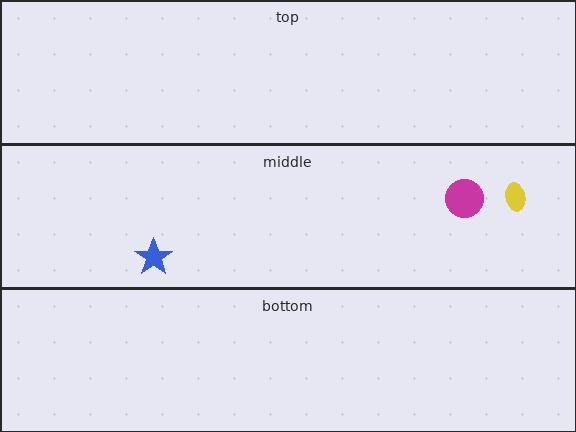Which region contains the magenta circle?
The middle region.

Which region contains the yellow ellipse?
The middle region.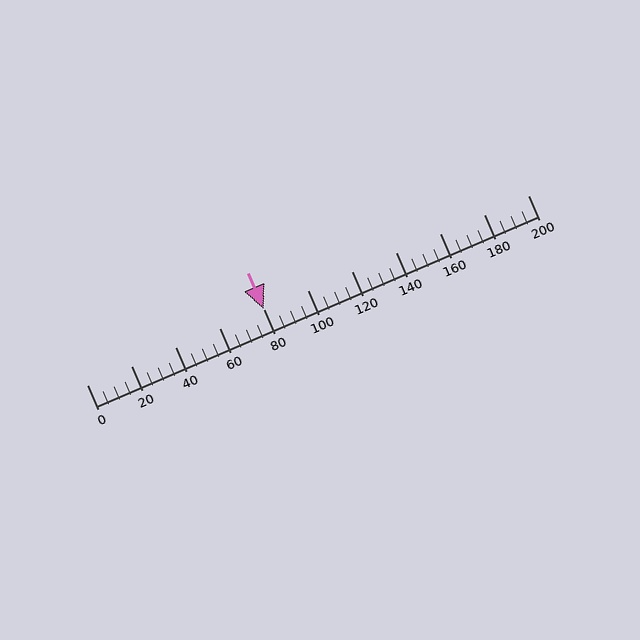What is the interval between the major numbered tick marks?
The major tick marks are spaced 20 units apart.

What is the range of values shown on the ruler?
The ruler shows values from 0 to 200.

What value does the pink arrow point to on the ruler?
The pink arrow points to approximately 80.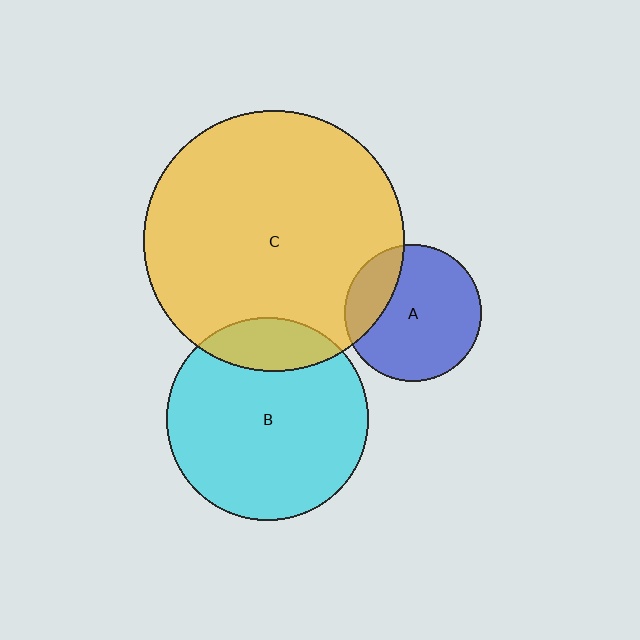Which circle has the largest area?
Circle C (yellow).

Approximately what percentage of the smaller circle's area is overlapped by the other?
Approximately 25%.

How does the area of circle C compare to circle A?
Approximately 3.6 times.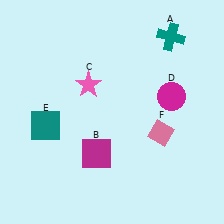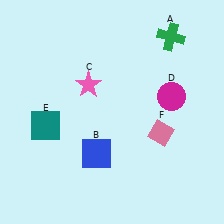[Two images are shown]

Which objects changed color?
A changed from teal to green. B changed from magenta to blue.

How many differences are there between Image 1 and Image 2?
There are 2 differences between the two images.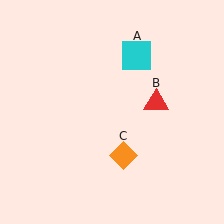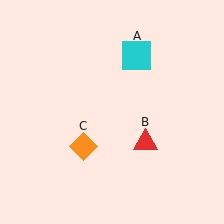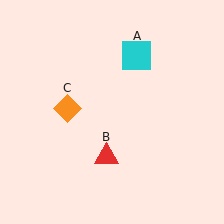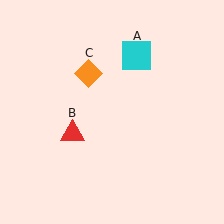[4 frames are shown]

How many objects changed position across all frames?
2 objects changed position: red triangle (object B), orange diamond (object C).